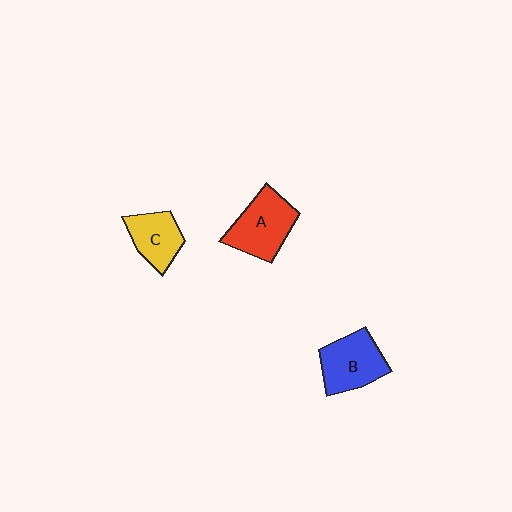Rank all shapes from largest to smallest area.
From largest to smallest: A (red), B (blue), C (yellow).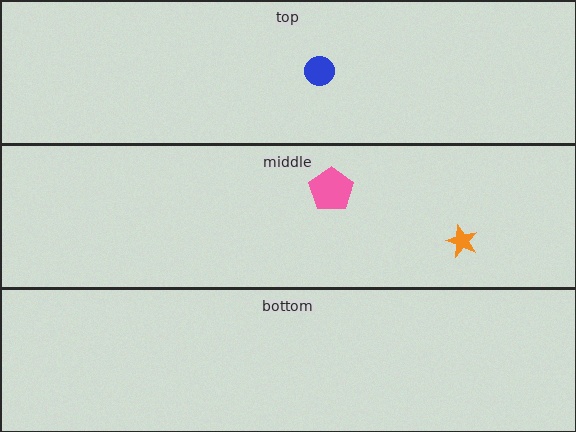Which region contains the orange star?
The middle region.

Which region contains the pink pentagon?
The middle region.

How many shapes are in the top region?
1.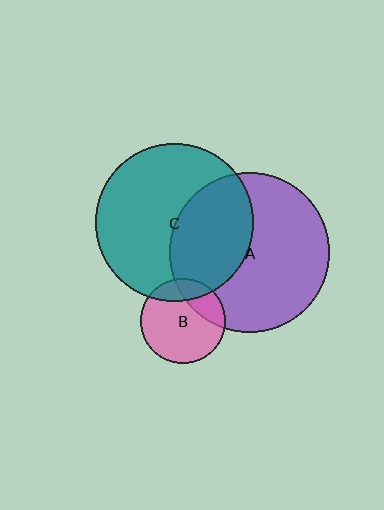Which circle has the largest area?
Circle A (purple).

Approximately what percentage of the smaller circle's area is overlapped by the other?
Approximately 40%.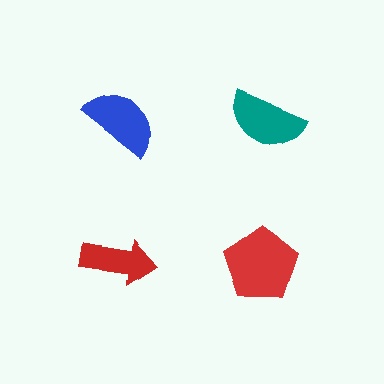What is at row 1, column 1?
A blue semicircle.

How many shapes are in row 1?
2 shapes.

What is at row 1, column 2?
A teal semicircle.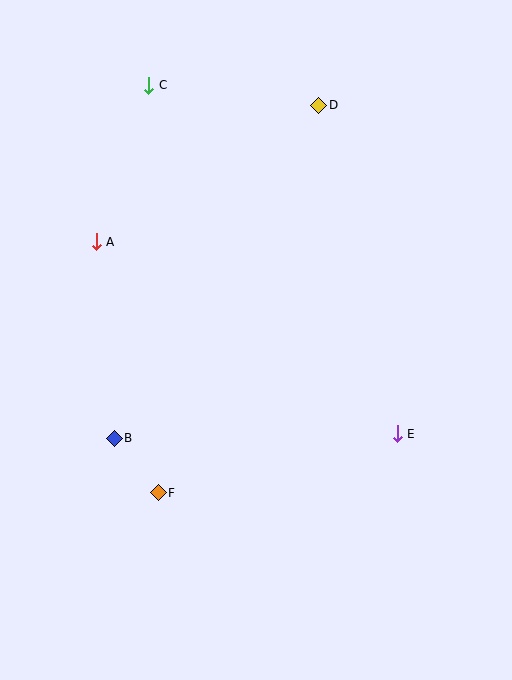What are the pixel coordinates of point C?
Point C is at (149, 85).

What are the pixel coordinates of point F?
Point F is at (158, 493).